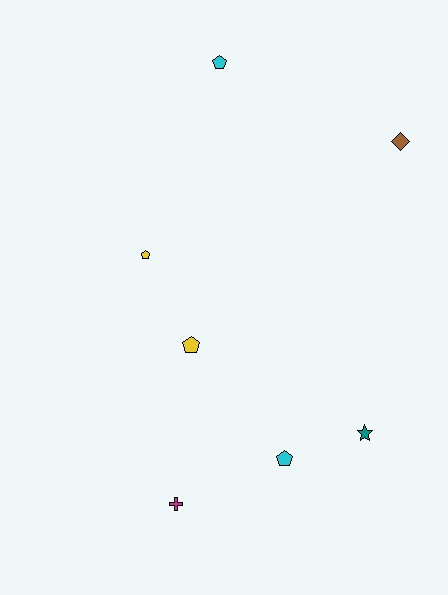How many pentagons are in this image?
There are 4 pentagons.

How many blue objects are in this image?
There are no blue objects.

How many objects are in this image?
There are 7 objects.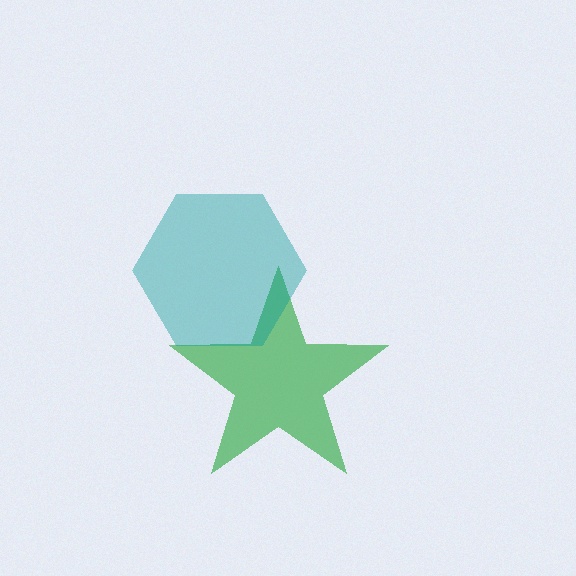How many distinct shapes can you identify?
There are 2 distinct shapes: a green star, a teal hexagon.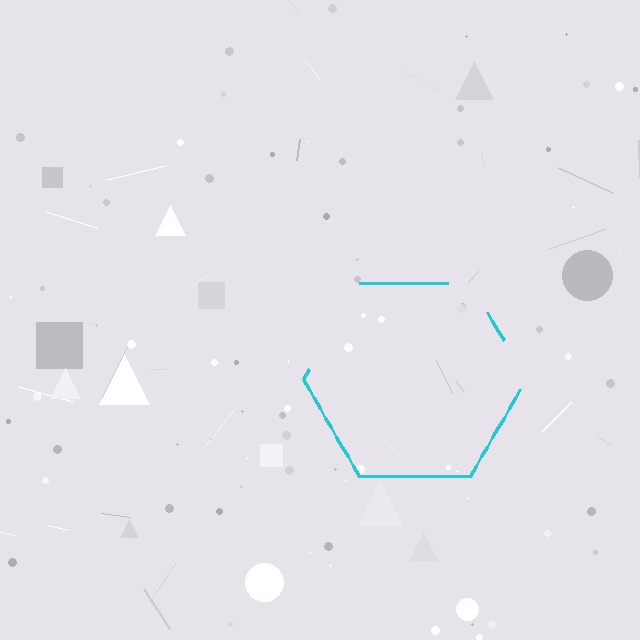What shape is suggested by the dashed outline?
The dashed outline suggests a hexagon.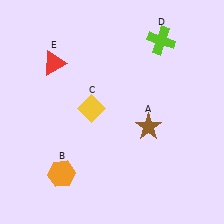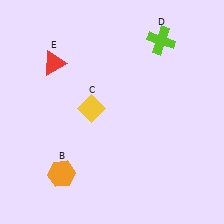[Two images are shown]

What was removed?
The brown star (A) was removed in Image 2.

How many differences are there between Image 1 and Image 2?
There is 1 difference between the two images.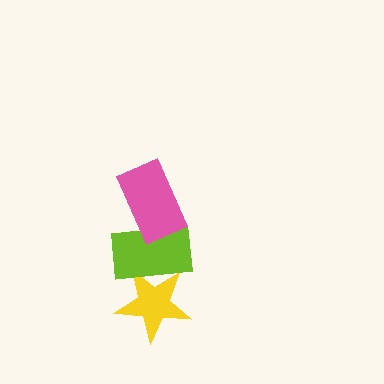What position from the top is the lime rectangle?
The lime rectangle is 2nd from the top.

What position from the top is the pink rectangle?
The pink rectangle is 1st from the top.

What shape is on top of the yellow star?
The lime rectangle is on top of the yellow star.